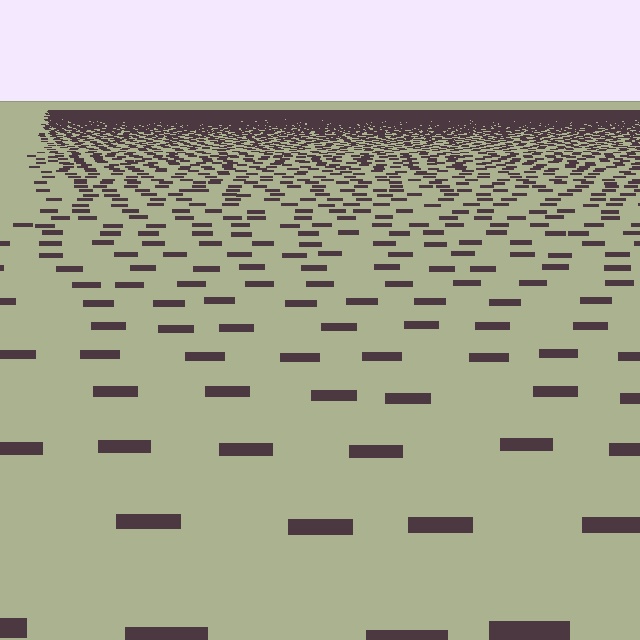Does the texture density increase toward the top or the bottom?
Density increases toward the top.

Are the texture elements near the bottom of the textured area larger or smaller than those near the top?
Larger. Near the bottom, elements are closer to the viewer and appear at a bigger on-screen size.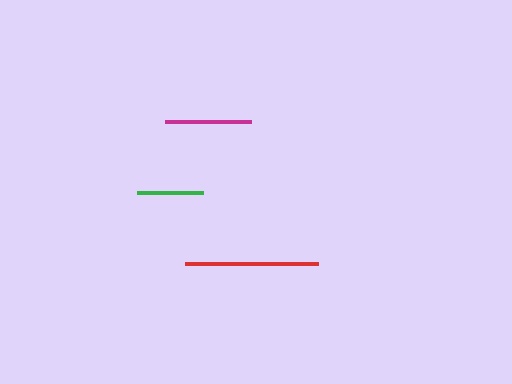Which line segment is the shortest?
The green line is the shortest at approximately 67 pixels.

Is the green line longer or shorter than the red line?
The red line is longer than the green line.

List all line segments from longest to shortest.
From longest to shortest: red, magenta, green.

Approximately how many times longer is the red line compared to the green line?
The red line is approximately 2.0 times the length of the green line.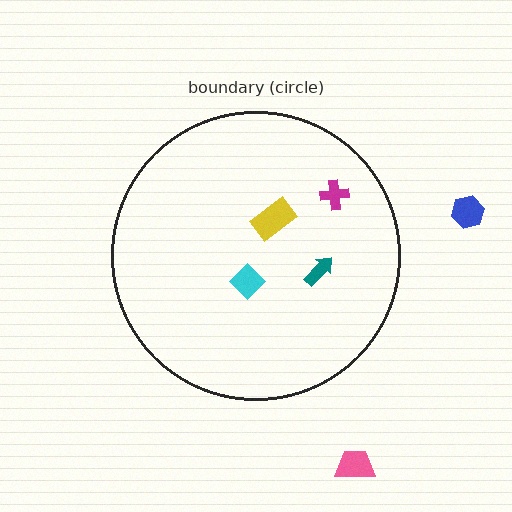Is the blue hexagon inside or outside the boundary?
Outside.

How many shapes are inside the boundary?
4 inside, 2 outside.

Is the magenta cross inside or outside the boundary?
Inside.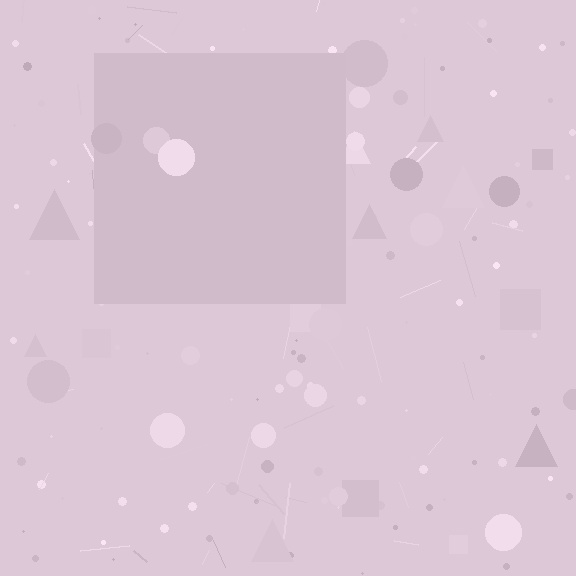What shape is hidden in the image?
A square is hidden in the image.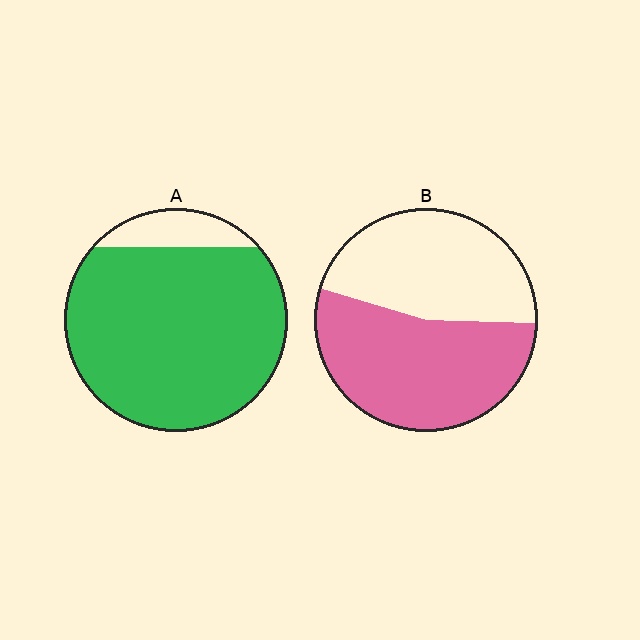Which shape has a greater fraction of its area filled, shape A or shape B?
Shape A.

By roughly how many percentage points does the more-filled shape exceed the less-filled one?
By roughly 35 percentage points (A over B).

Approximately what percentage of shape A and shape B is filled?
A is approximately 90% and B is approximately 55%.